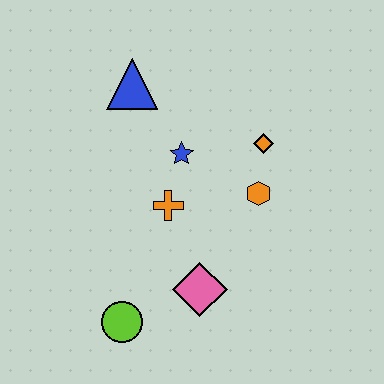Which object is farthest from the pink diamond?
The blue triangle is farthest from the pink diamond.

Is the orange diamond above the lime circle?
Yes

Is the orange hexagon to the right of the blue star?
Yes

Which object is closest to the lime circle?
The pink diamond is closest to the lime circle.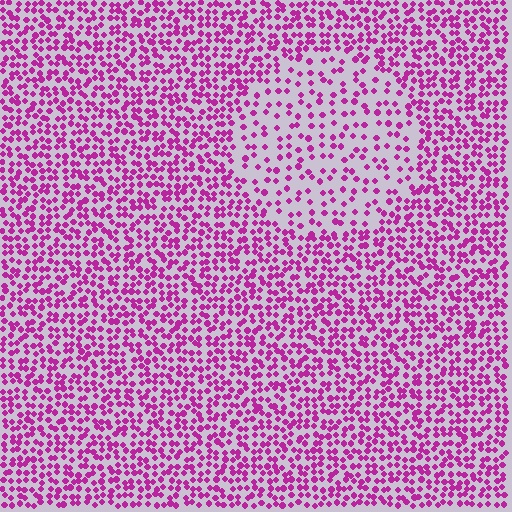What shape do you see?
I see a circle.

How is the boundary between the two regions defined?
The boundary is defined by a change in element density (approximately 2.1x ratio). All elements are the same color, size, and shape.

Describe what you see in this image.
The image contains small magenta elements arranged at two different densities. A circle-shaped region is visible where the elements are less densely packed than the surrounding area.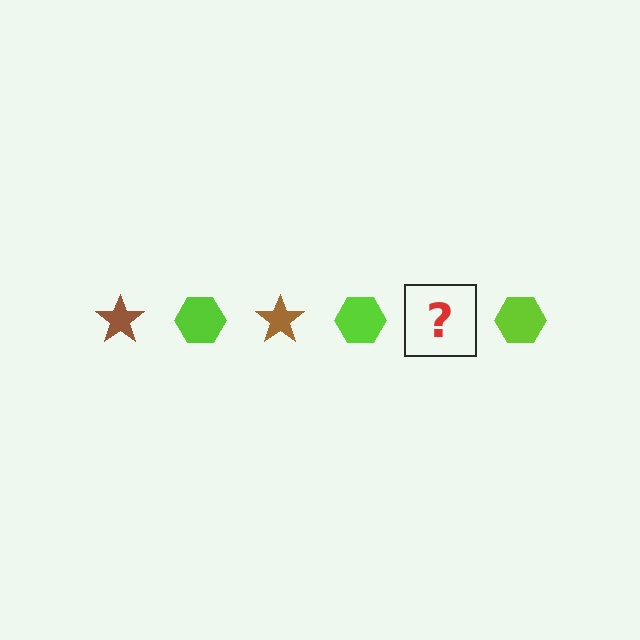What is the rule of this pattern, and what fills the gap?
The rule is that the pattern alternates between brown star and lime hexagon. The gap should be filled with a brown star.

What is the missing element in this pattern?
The missing element is a brown star.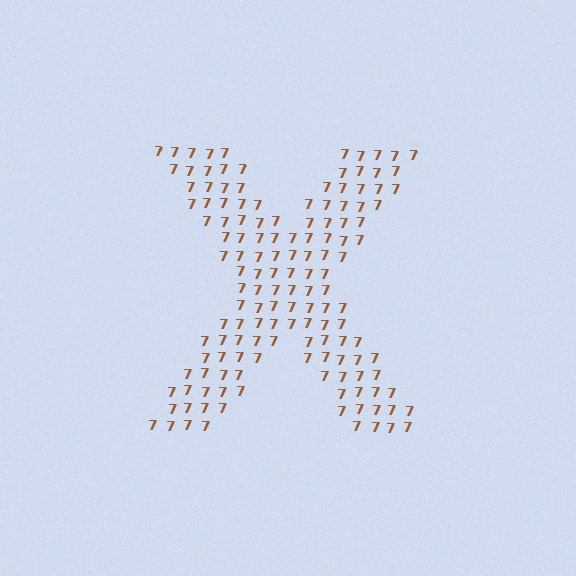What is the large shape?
The large shape is the letter X.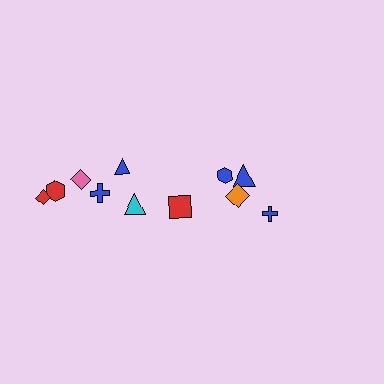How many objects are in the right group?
There are 4 objects.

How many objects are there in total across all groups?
There are 11 objects.